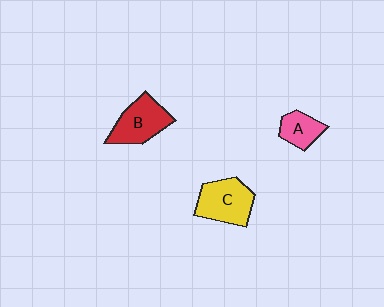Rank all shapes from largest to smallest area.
From largest to smallest: C (yellow), B (red), A (pink).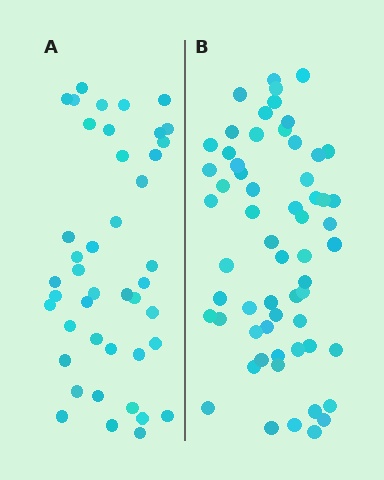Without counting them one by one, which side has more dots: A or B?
Region B (the right region) has more dots.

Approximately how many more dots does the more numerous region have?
Region B has approximately 15 more dots than region A.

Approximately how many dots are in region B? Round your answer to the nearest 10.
About 60 dots.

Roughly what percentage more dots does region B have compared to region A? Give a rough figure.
About 40% more.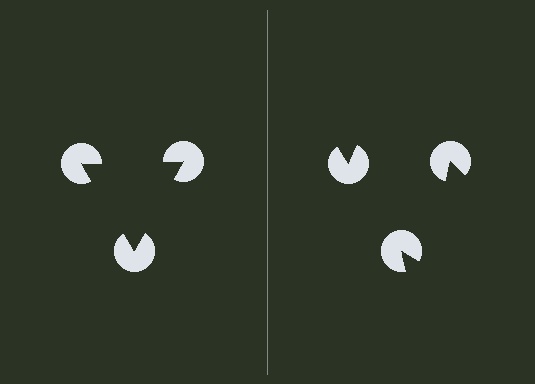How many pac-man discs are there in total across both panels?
6 — 3 on each side.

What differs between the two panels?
The pac-man discs are positioned identically on both sides; only the wedge orientations differ. On the left they align to a triangle; on the right they are misaligned.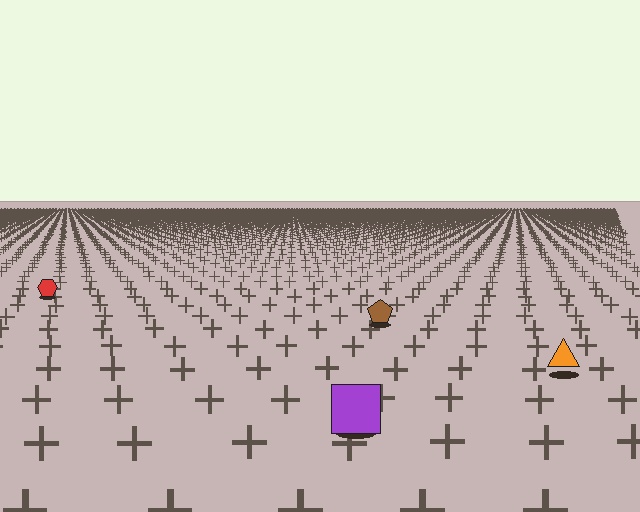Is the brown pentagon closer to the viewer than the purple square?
No. The purple square is closer — you can tell from the texture gradient: the ground texture is coarser near it.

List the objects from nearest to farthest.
From nearest to farthest: the purple square, the orange triangle, the brown pentagon, the red hexagon.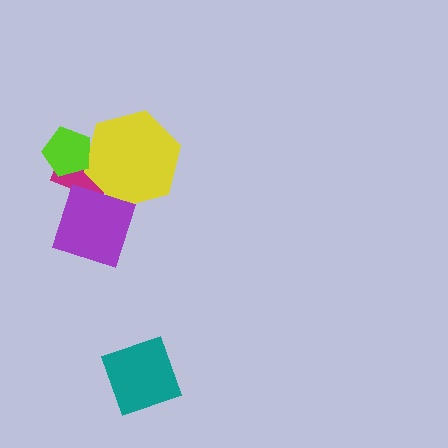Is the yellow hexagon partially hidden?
Yes, it is partially covered by another shape.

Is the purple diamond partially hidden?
No, no other shape covers it.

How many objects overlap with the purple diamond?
2 objects overlap with the purple diamond.